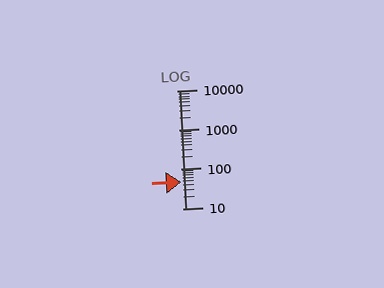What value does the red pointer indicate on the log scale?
The pointer indicates approximately 47.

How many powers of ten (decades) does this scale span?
The scale spans 3 decades, from 10 to 10000.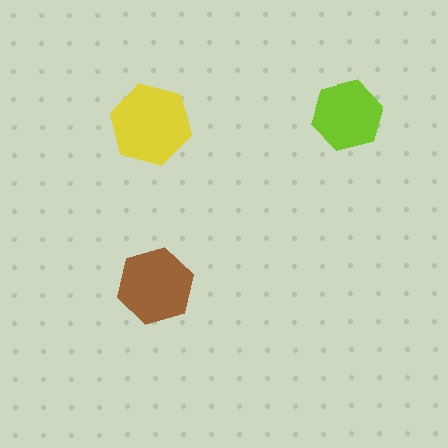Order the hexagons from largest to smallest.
the yellow one, the brown one, the lime one.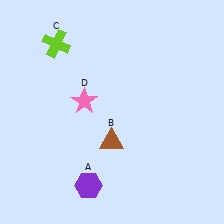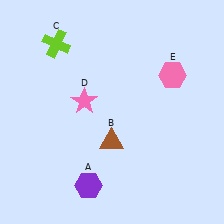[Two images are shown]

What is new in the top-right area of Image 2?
A pink hexagon (E) was added in the top-right area of Image 2.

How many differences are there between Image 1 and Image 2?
There is 1 difference between the two images.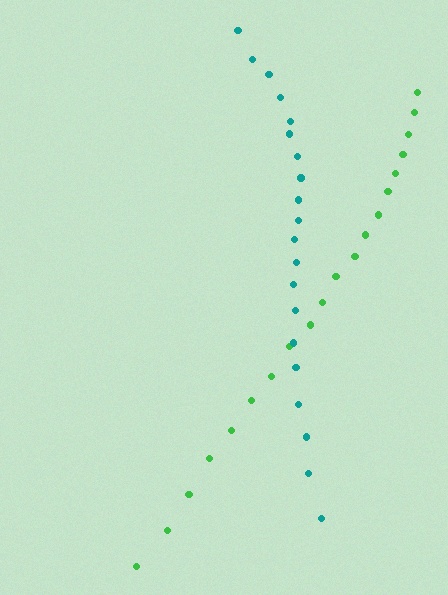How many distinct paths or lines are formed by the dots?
There are 2 distinct paths.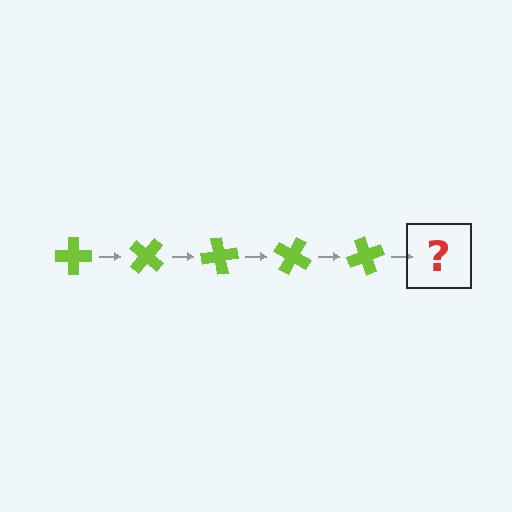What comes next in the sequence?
The next element should be a lime cross rotated 200 degrees.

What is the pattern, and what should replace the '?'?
The pattern is that the cross rotates 40 degrees each step. The '?' should be a lime cross rotated 200 degrees.